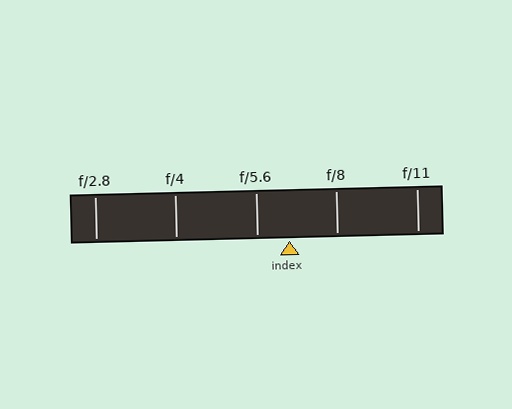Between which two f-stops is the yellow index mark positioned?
The index mark is between f/5.6 and f/8.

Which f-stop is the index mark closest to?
The index mark is closest to f/5.6.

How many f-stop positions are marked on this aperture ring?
There are 5 f-stop positions marked.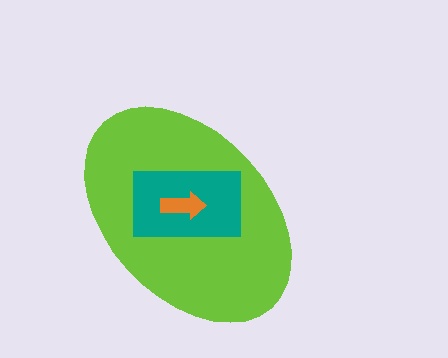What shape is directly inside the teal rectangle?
The orange arrow.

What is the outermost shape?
The lime ellipse.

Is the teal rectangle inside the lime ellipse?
Yes.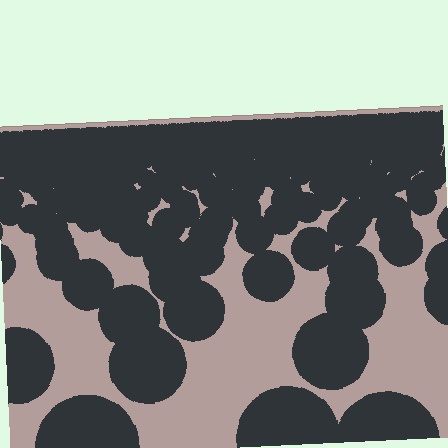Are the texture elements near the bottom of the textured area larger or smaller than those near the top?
Larger. Near the bottom, elements are closer to the viewer and appear at a bigger on-screen size.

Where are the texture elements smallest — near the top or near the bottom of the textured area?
Near the top.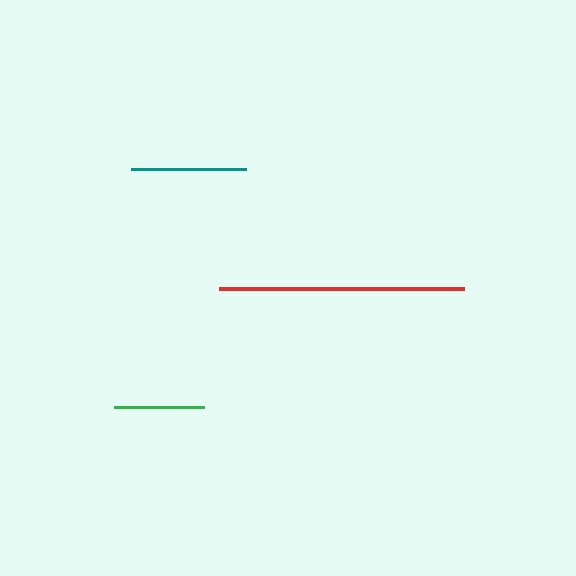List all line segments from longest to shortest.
From longest to shortest: red, teal, green.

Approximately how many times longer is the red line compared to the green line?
The red line is approximately 2.7 times the length of the green line.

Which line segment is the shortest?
The green line is the shortest at approximately 90 pixels.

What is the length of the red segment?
The red segment is approximately 244 pixels long.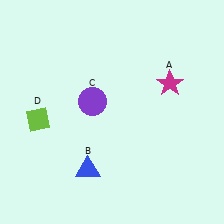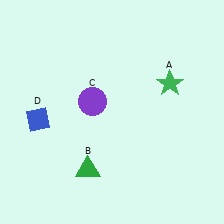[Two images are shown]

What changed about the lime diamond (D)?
In Image 1, D is lime. In Image 2, it changed to blue.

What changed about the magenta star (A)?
In Image 1, A is magenta. In Image 2, it changed to green.